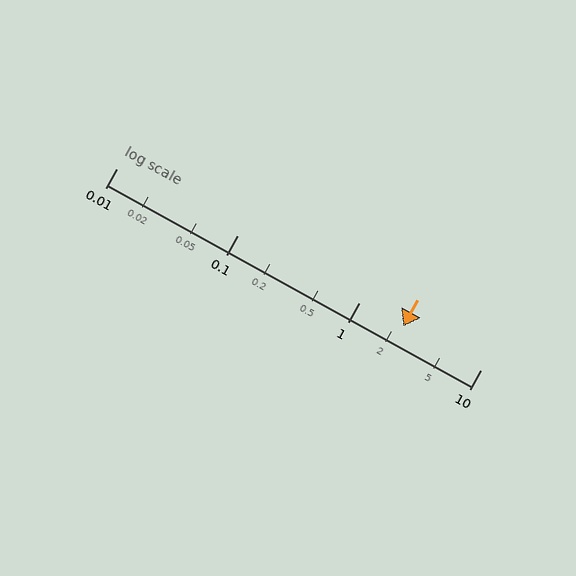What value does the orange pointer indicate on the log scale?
The pointer indicates approximately 2.3.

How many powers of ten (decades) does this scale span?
The scale spans 3 decades, from 0.01 to 10.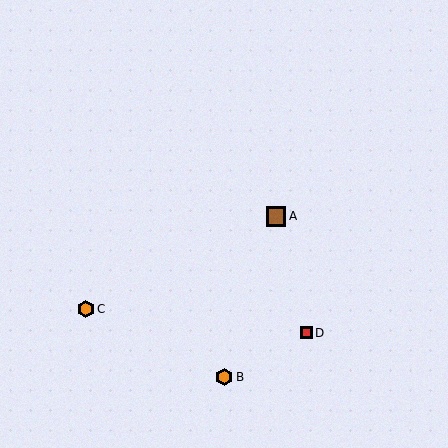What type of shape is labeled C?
Shape C is an orange hexagon.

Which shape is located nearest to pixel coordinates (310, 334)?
The red square (labeled D) at (306, 333) is nearest to that location.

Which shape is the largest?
The brown square (labeled A) is the largest.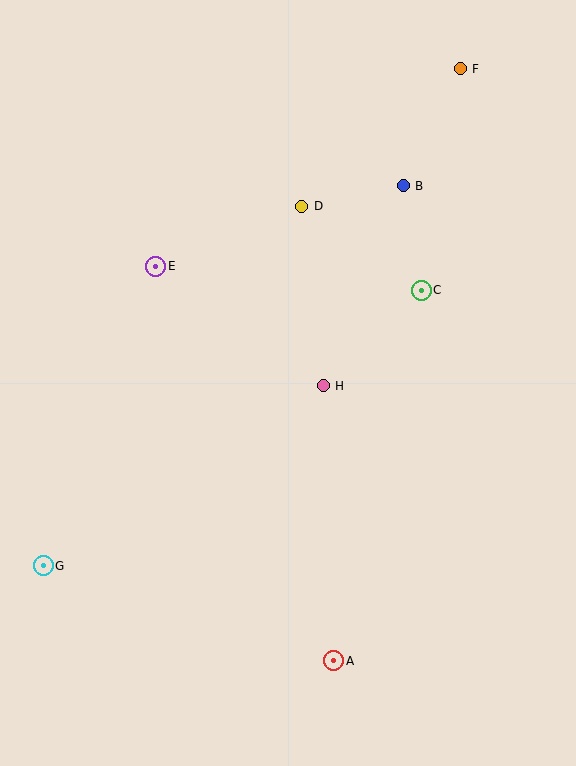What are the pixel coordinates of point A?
Point A is at (334, 661).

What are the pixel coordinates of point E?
Point E is at (156, 266).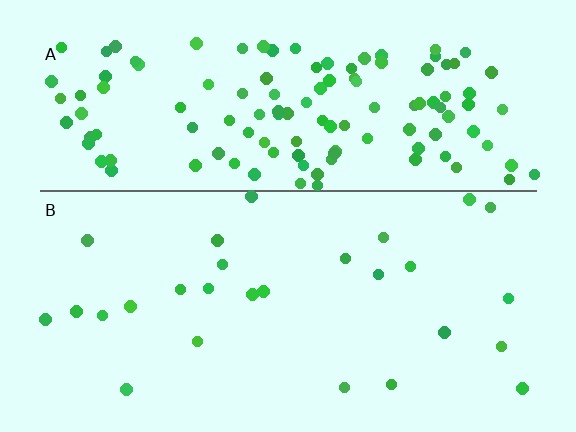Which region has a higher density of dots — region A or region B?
A (the top).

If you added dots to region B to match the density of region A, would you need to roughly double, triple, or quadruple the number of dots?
Approximately quadruple.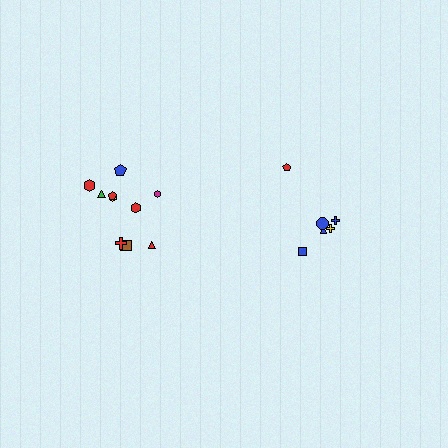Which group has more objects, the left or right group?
The left group.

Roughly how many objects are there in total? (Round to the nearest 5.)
Roughly 15 objects in total.